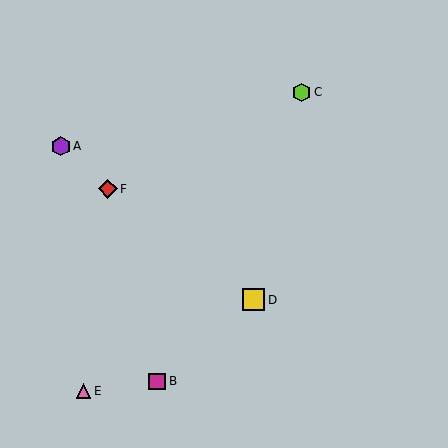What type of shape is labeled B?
Shape B is a magenta square.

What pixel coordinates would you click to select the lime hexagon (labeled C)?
Click at (302, 92) to select the lime hexagon C.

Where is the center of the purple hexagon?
The center of the purple hexagon is at (61, 146).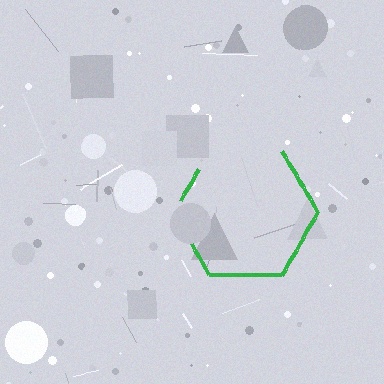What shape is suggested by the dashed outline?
The dashed outline suggests a hexagon.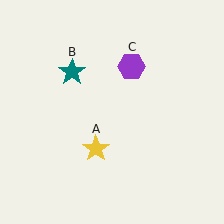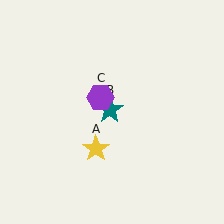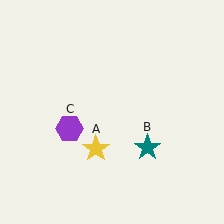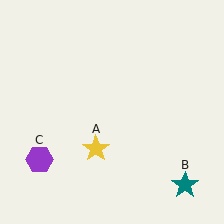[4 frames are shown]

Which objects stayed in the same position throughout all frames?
Yellow star (object A) remained stationary.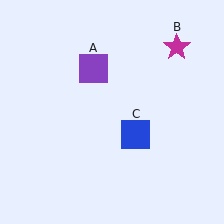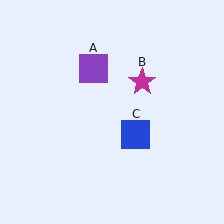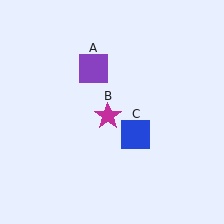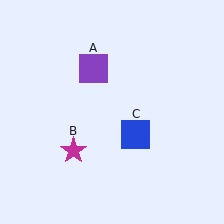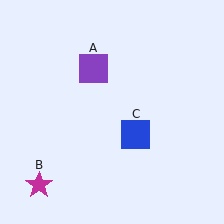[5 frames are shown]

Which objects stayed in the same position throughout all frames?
Purple square (object A) and blue square (object C) remained stationary.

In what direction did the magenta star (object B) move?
The magenta star (object B) moved down and to the left.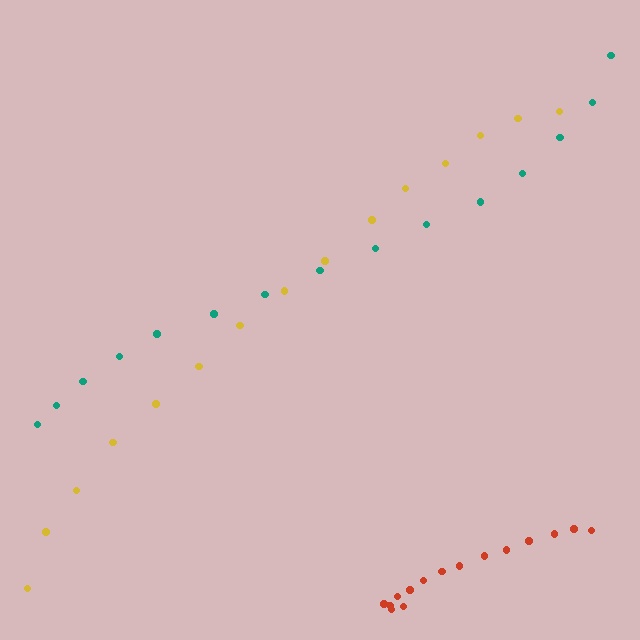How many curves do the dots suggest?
There are 3 distinct paths.